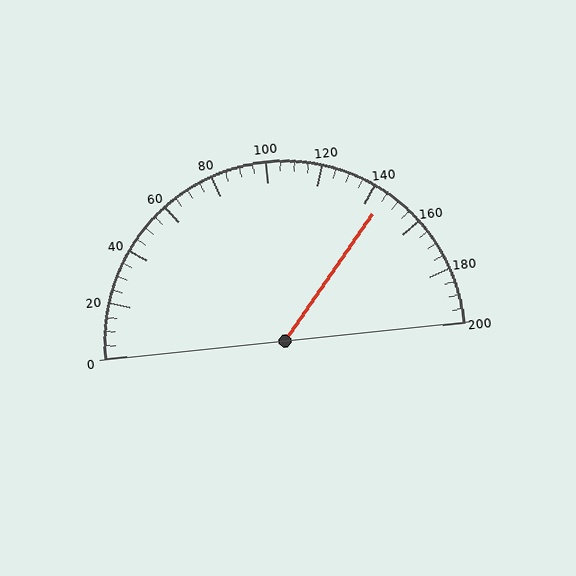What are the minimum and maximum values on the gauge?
The gauge ranges from 0 to 200.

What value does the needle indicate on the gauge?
The needle indicates approximately 145.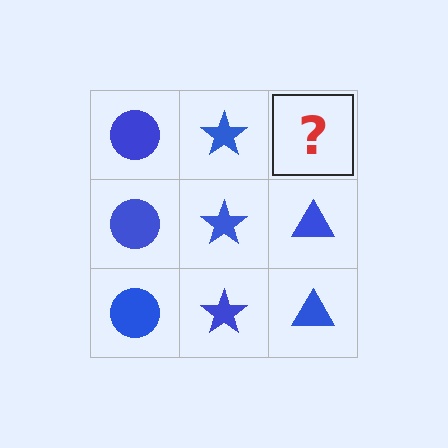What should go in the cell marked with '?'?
The missing cell should contain a blue triangle.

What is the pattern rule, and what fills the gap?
The rule is that each column has a consistent shape. The gap should be filled with a blue triangle.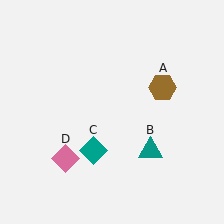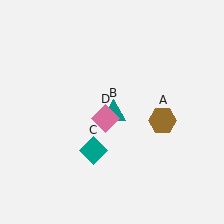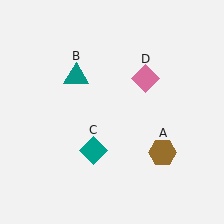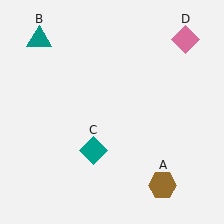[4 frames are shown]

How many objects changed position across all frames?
3 objects changed position: brown hexagon (object A), teal triangle (object B), pink diamond (object D).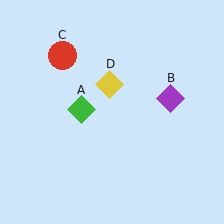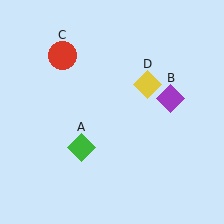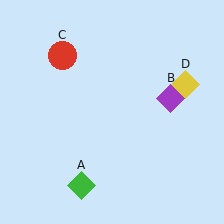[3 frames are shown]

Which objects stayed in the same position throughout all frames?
Purple diamond (object B) and red circle (object C) remained stationary.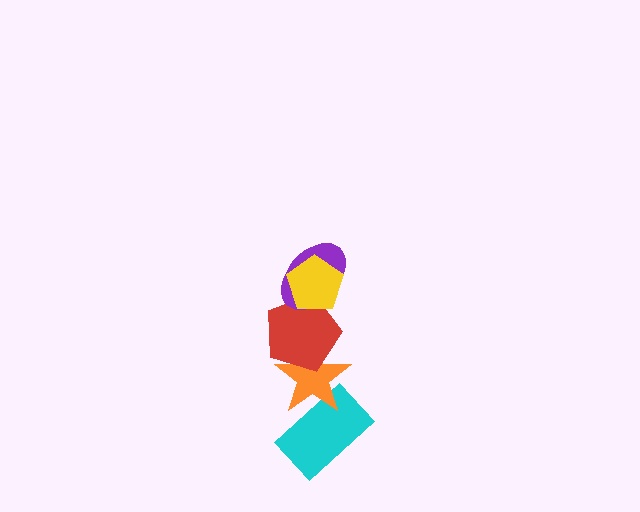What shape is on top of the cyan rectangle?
The orange star is on top of the cyan rectangle.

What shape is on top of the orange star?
The red pentagon is on top of the orange star.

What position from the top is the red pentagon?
The red pentagon is 3rd from the top.